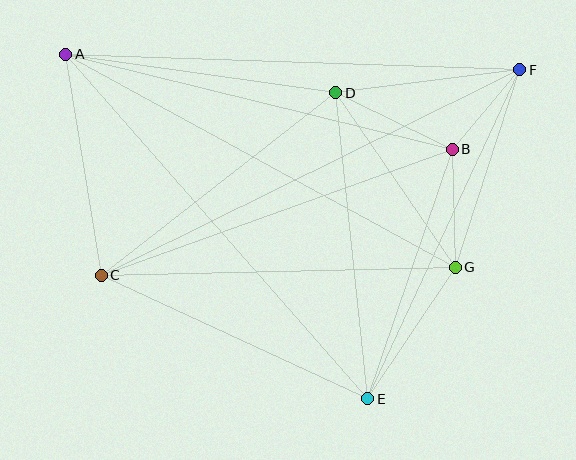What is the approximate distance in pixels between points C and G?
The distance between C and G is approximately 354 pixels.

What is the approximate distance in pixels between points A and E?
The distance between A and E is approximately 458 pixels.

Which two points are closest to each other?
Points B and F are closest to each other.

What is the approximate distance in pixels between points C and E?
The distance between C and E is approximately 294 pixels.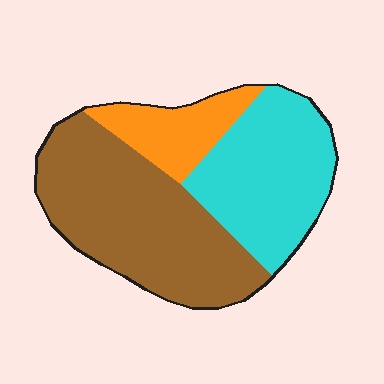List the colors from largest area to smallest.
From largest to smallest: brown, cyan, orange.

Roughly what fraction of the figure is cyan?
Cyan takes up about one third (1/3) of the figure.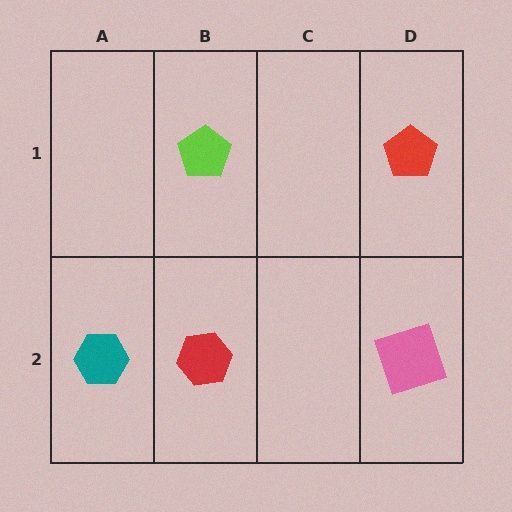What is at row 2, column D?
A pink square.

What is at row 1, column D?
A red pentagon.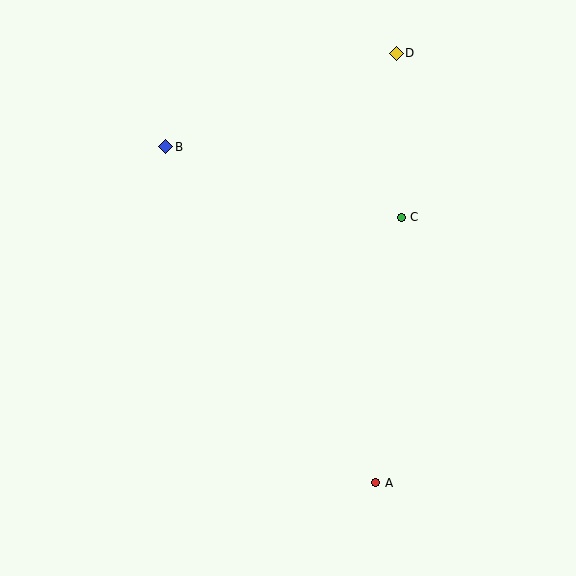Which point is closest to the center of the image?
Point C at (401, 217) is closest to the center.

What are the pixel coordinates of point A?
Point A is at (376, 483).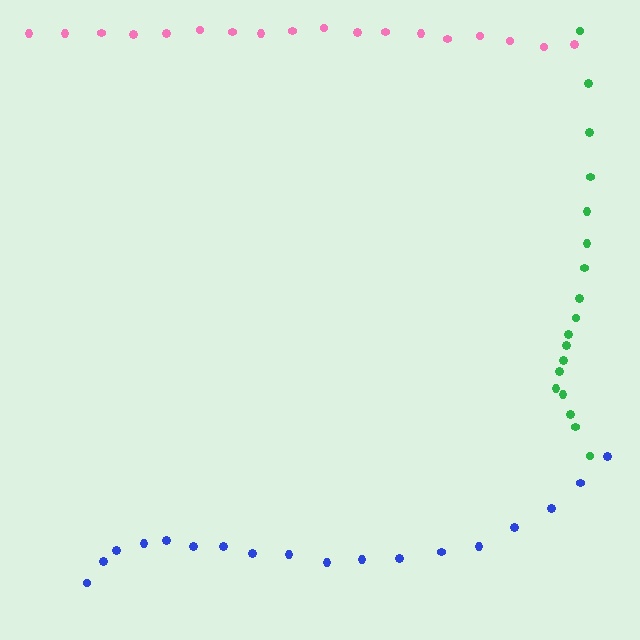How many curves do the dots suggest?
There are 3 distinct paths.